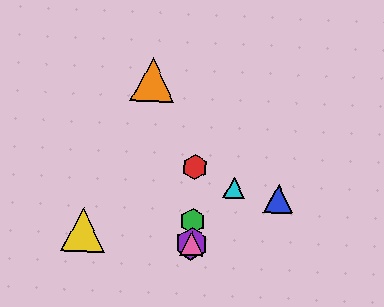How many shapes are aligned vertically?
4 shapes (the red hexagon, the green hexagon, the purple hexagon, the pink triangle) are aligned vertically.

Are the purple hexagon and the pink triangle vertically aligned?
Yes, both are at x≈191.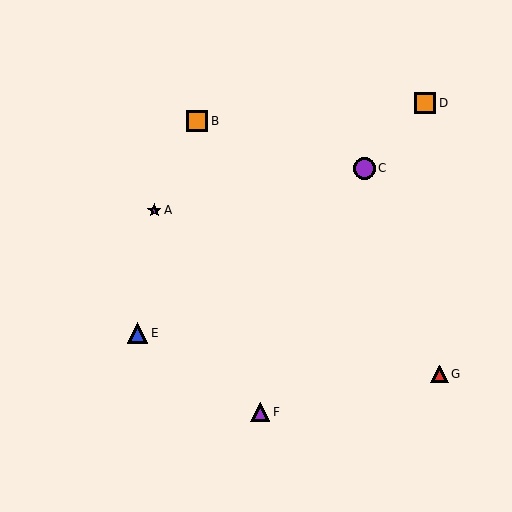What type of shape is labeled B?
Shape B is an orange square.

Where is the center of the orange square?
The center of the orange square is at (197, 121).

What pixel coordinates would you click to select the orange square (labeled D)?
Click at (425, 103) to select the orange square D.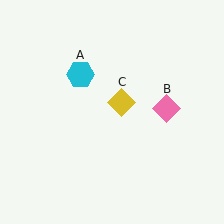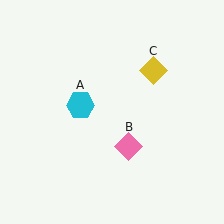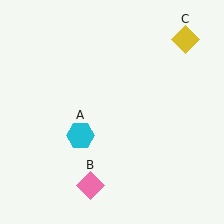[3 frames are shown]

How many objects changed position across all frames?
3 objects changed position: cyan hexagon (object A), pink diamond (object B), yellow diamond (object C).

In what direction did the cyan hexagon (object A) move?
The cyan hexagon (object A) moved down.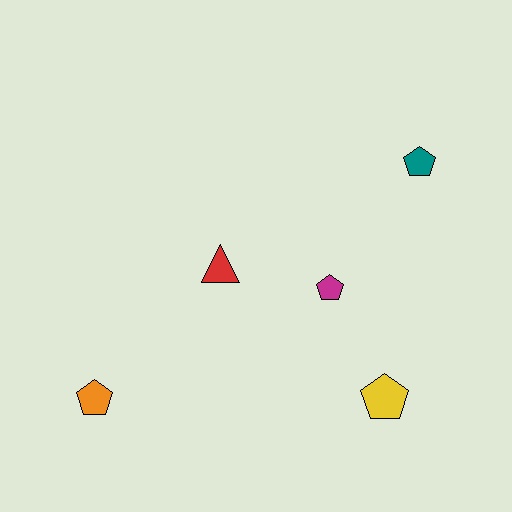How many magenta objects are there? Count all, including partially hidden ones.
There is 1 magenta object.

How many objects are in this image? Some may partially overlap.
There are 5 objects.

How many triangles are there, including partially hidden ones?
There is 1 triangle.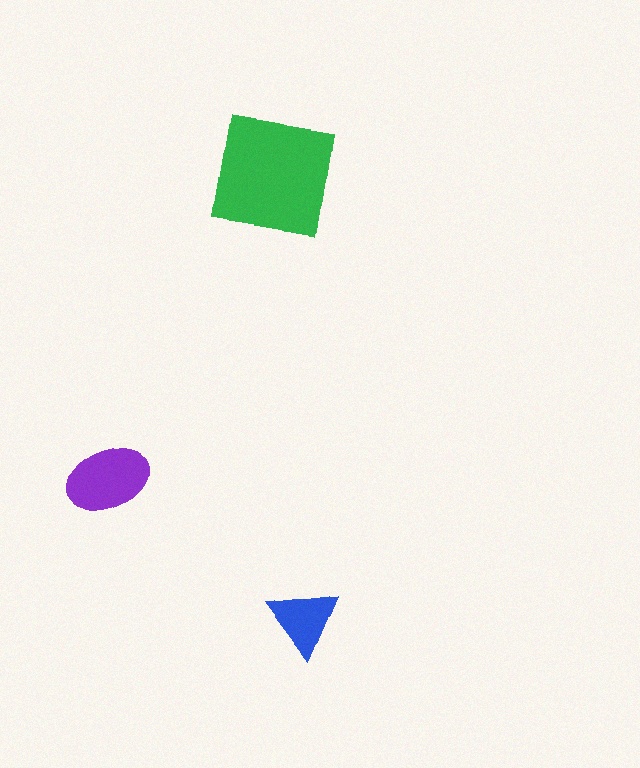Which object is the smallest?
The blue triangle.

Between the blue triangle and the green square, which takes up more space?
The green square.